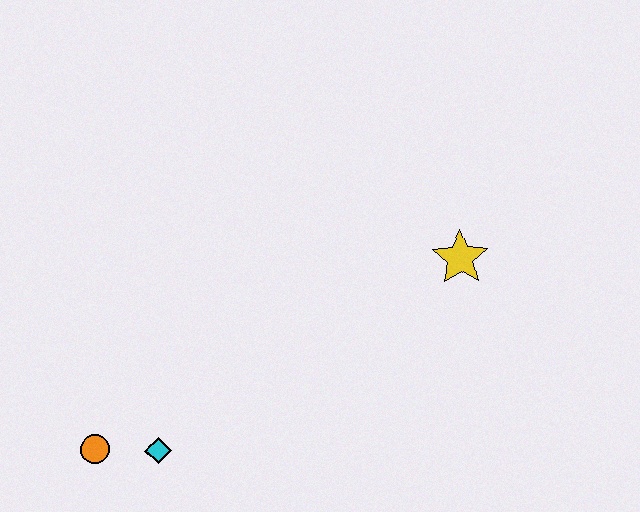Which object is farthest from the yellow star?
The orange circle is farthest from the yellow star.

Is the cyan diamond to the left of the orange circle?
No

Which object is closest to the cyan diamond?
The orange circle is closest to the cyan diamond.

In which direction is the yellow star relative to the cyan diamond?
The yellow star is to the right of the cyan diamond.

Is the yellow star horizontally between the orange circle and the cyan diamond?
No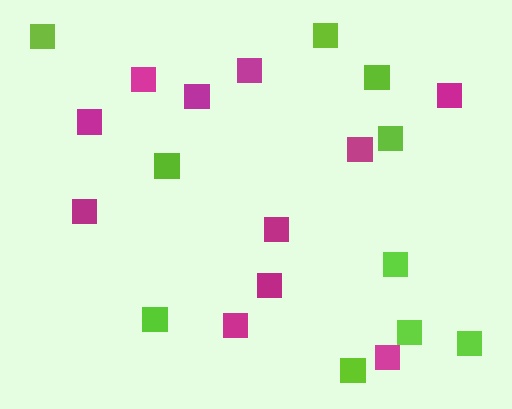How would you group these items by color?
There are 2 groups: one group of magenta squares (11) and one group of lime squares (10).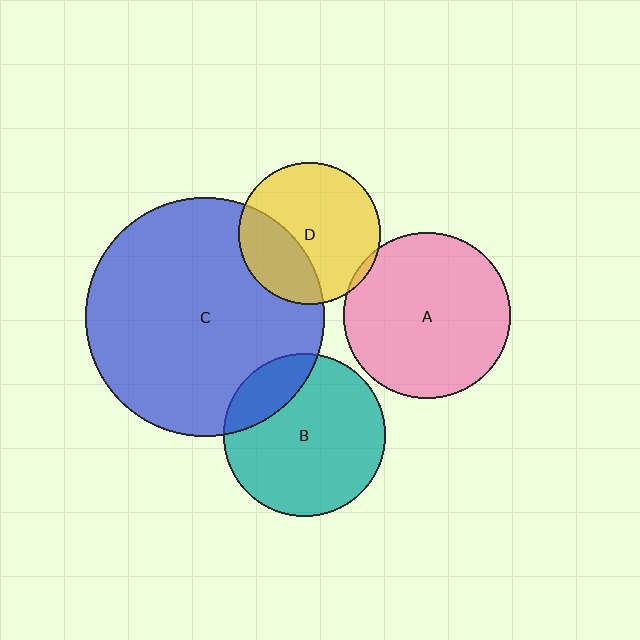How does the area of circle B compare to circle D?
Approximately 1.3 times.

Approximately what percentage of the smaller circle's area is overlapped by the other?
Approximately 20%.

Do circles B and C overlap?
Yes.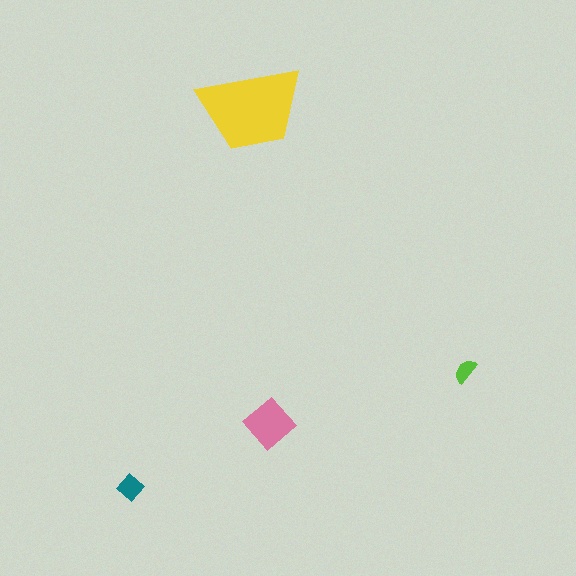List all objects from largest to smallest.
The yellow trapezoid, the pink diamond, the teal diamond, the lime semicircle.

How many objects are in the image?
There are 4 objects in the image.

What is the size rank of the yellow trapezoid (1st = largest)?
1st.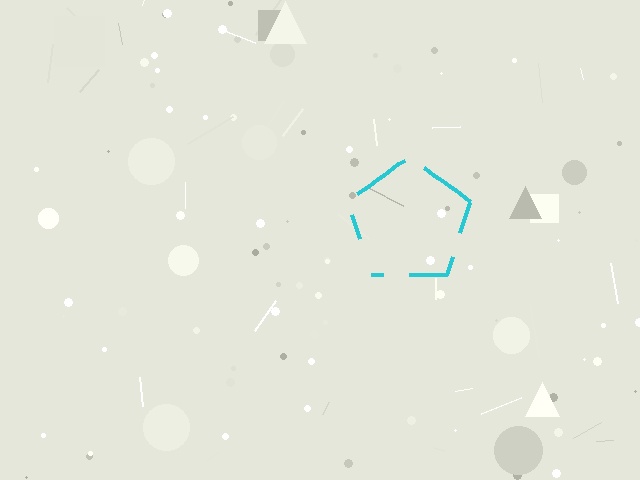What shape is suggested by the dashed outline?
The dashed outline suggests a pentagon.